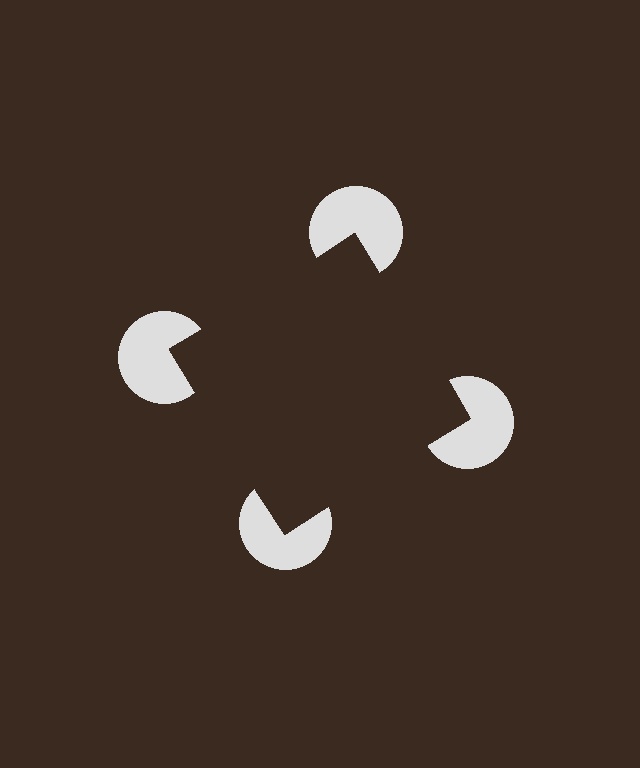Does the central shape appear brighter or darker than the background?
It typically appears slightly darker than the background, even though no actual brightness change is drawn.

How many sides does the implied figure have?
4 sides.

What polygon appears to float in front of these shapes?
An illusory square — its edges are inferred from the aligned wedge cuts in the pac-man discs, not physically drawn.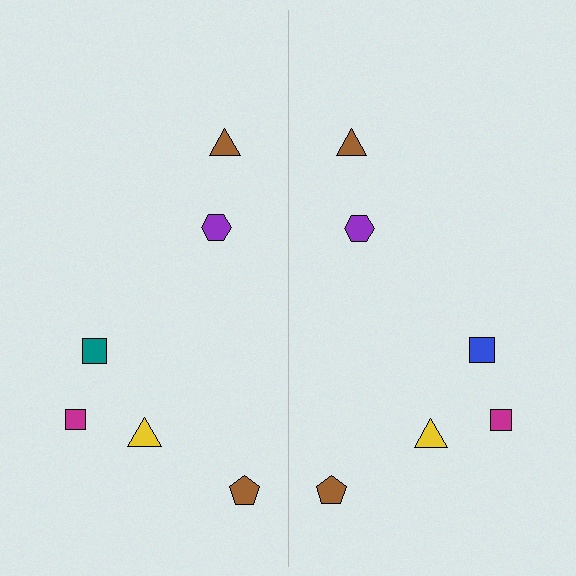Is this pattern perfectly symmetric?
No, the pattern is not perfectly symmetric. The blue square on the right side breaks the symmetry — its mirror counterpart is teal.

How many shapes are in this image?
There are 12 shapes in this image.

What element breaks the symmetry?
The blue square on the right side breaks the symmetry — its mirror counterpart is teal.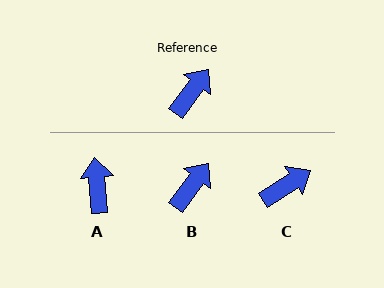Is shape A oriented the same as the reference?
No, it is off by about 41 degrees.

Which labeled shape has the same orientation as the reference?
B.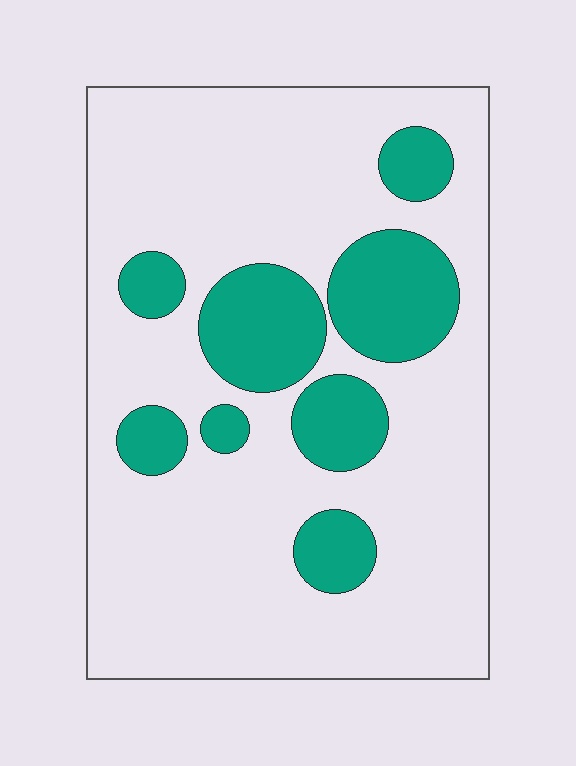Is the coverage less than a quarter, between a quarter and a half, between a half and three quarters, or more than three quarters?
Less than a quarter.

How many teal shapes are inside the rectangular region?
8.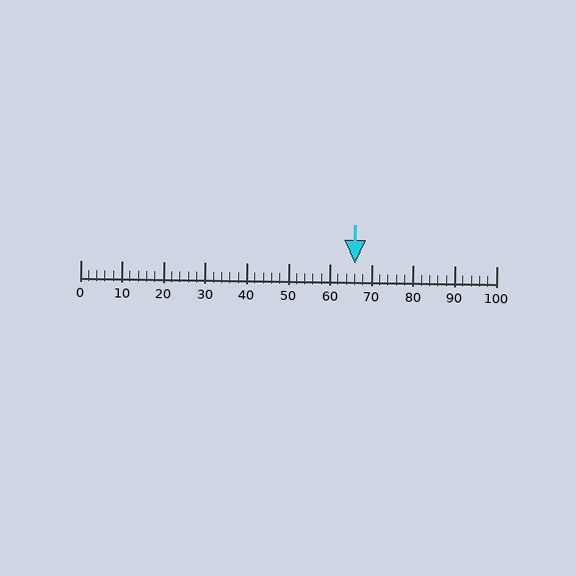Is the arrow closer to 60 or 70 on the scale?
The arrow is closer to 70.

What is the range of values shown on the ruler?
The ruler shows values from 0 to 100.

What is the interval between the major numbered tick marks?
The major tick marks are spaced 10 units apart.